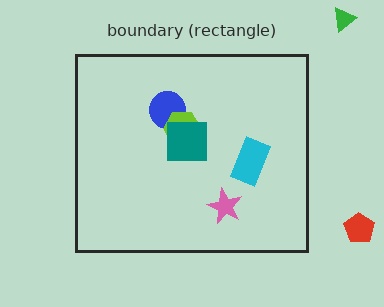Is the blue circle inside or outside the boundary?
Inside.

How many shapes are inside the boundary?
5 inside, 2 outside.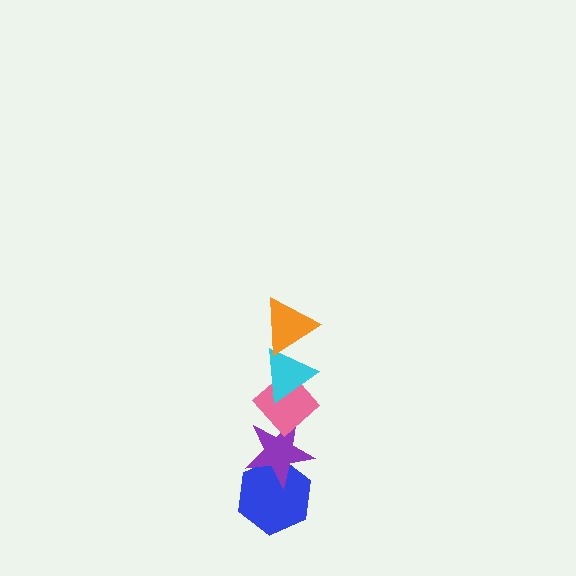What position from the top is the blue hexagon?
The blue hexagon is 5th from the top.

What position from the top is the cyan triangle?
The cyan triangle is 2nd from the top.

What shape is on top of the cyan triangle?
The orange triangle is on top of the cyan triangle.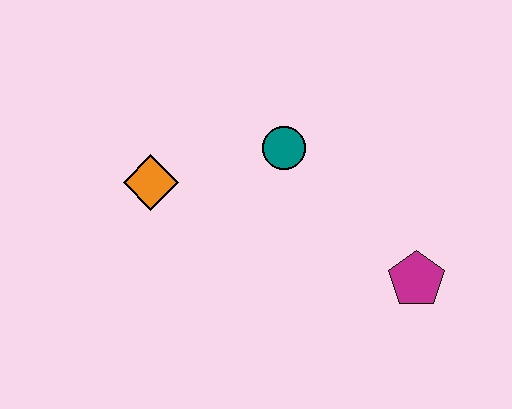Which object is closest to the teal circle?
The orange diamond is closest to the teal circle.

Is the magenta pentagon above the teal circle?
No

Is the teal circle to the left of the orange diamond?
No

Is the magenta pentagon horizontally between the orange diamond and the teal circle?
No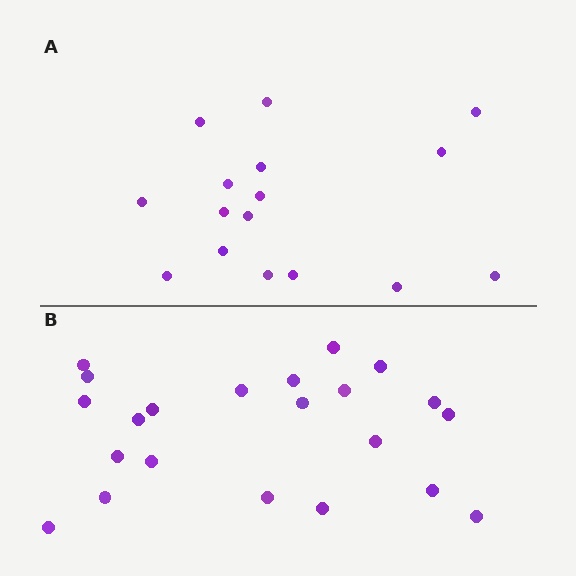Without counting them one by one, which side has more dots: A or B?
Region B (the bottom region) has more dots.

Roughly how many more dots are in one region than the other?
Region B has about 6 more dots than region A.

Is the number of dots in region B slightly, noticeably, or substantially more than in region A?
Region B has noticeably more, but not dramatically so. The ratio is roughly 1.4 to 1.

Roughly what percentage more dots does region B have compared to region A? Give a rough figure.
About 40% more.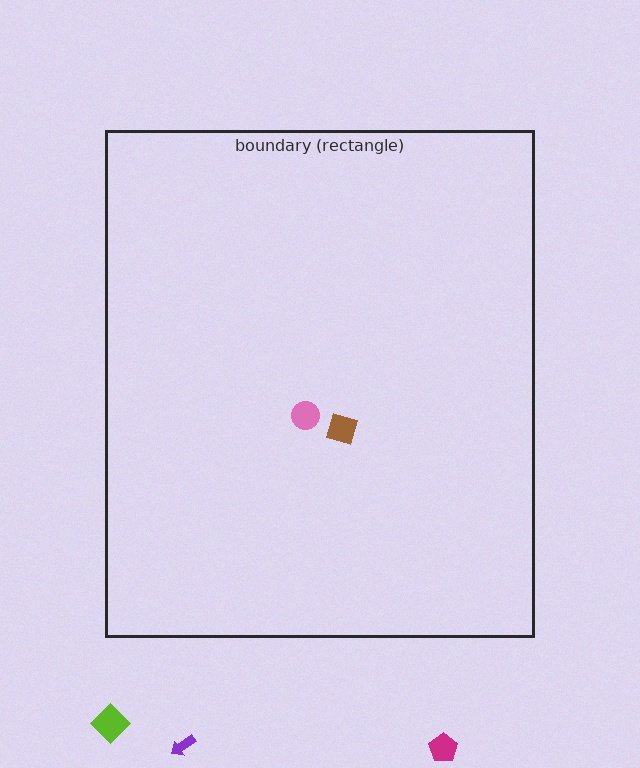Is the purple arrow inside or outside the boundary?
Outside.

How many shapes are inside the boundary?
2 inside, 3 outside.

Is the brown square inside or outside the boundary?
Inside.